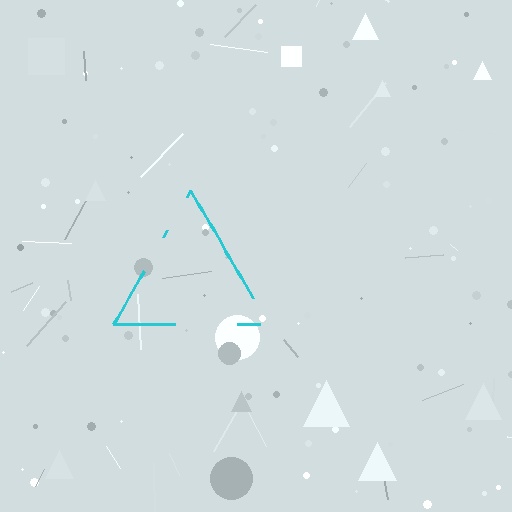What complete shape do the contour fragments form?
The contour fragments form a triangle.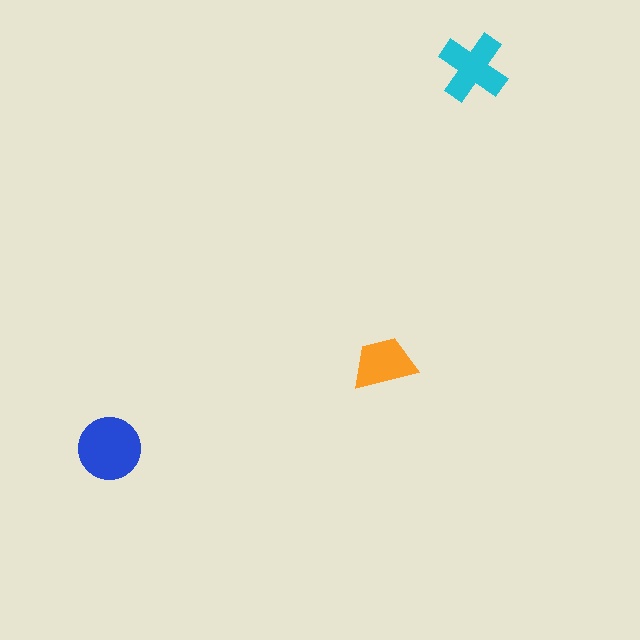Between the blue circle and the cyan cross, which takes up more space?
The blue circle.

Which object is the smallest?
The orange trapezoid.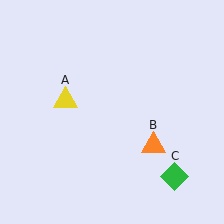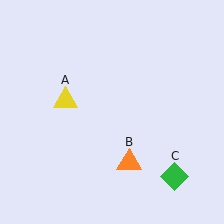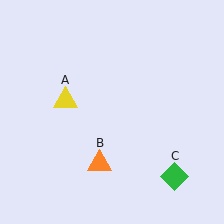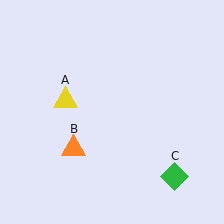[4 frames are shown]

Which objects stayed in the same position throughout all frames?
Yellow triangle (object A) and green diamond (object C) remained stationary.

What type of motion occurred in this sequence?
The orange triangle (object B) rotated clockwise around the center of the scene.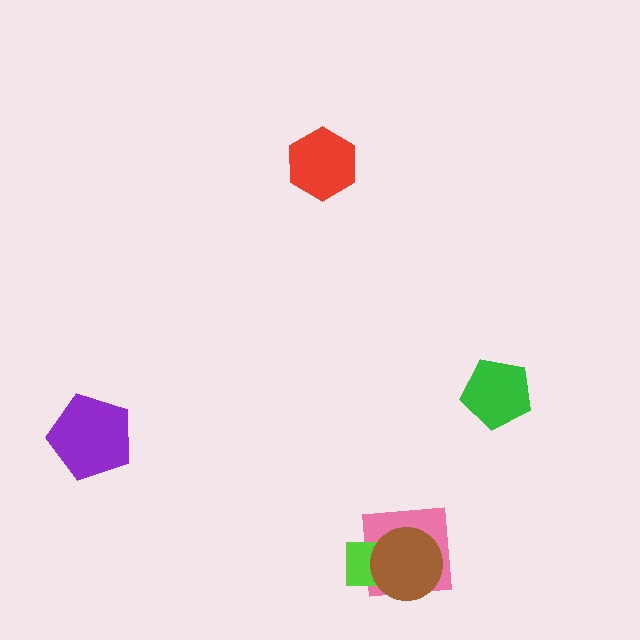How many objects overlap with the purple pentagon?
0 objects overlap with the purple pentagon.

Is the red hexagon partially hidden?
No, no other shape covers it.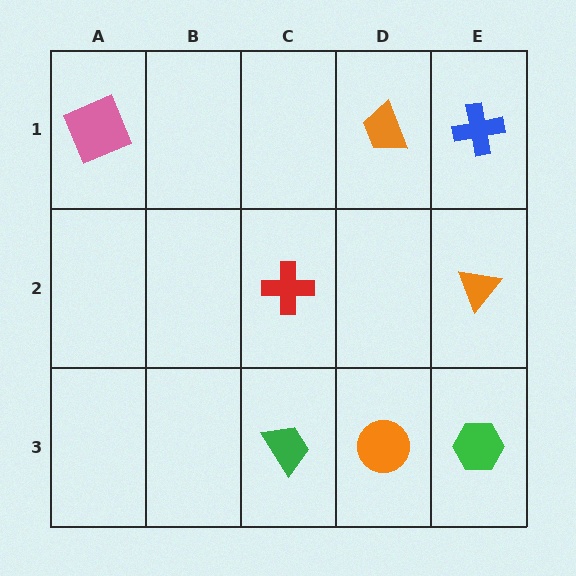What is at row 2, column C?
A red cross.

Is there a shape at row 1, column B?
No, that cell is empty.